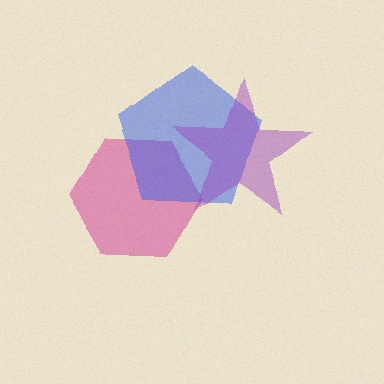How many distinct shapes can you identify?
There are 3 distinct shapes: a magenta hexagon, a blue pentagon, a purple star.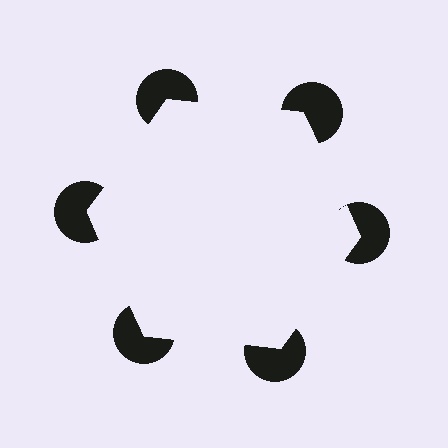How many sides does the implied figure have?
6 sides.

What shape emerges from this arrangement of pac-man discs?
An illusory hexagon — its edges are inferred from the aligned wedge cuts in the pac-man discs, not physically drawn.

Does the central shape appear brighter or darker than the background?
It typically appears slightly brighter than the background, even though no actual brightness change is drawn.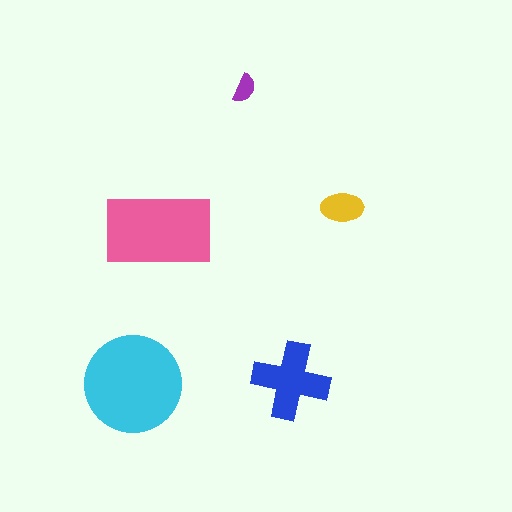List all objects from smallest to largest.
The purple semicircle, the yellow ellipse, the blue cross, the pink rectangle, the cyan circle.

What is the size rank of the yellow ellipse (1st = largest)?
4th.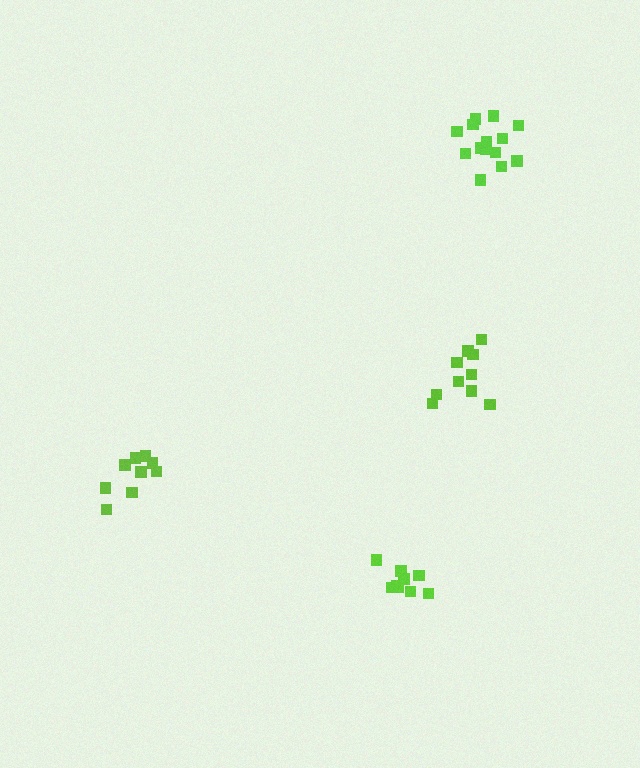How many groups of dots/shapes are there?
There are 4 groups.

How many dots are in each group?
Group 1: 9 dots, Group 2: 14 dots, Group 3: 10 dots, Group 4: 9 dots (42 total).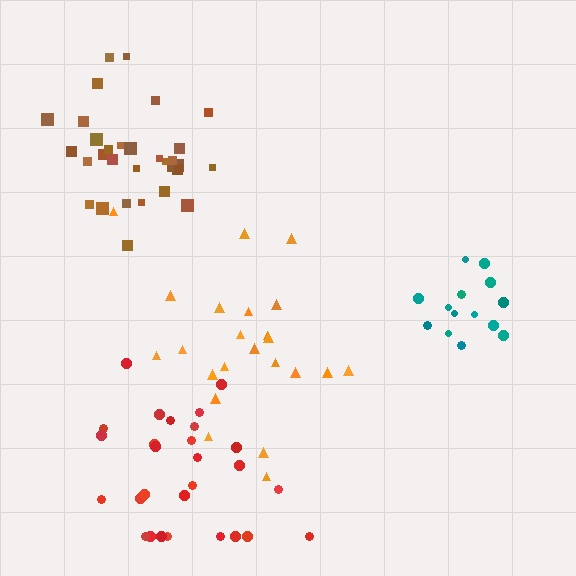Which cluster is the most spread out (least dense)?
Orange.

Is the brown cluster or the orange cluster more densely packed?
Brown.